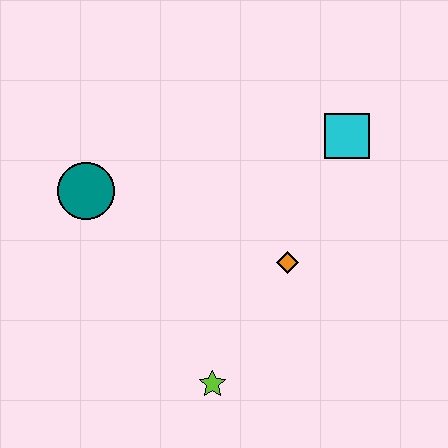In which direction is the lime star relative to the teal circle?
The lime star is below the teal circle.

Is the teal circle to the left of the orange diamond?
Yes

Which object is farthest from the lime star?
The cyan square is farthest from the lime star.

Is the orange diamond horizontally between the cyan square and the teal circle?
Yes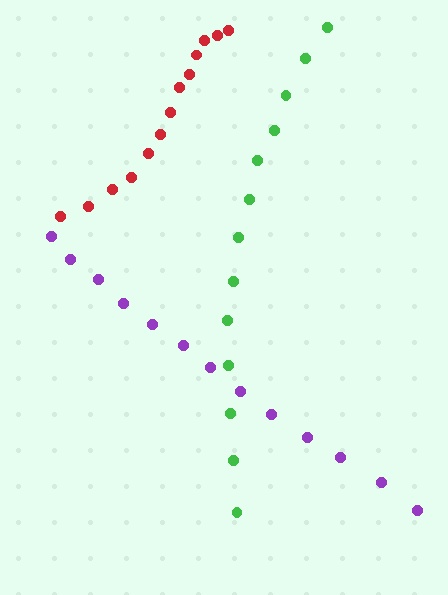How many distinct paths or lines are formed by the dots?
There are 3 distinct paths.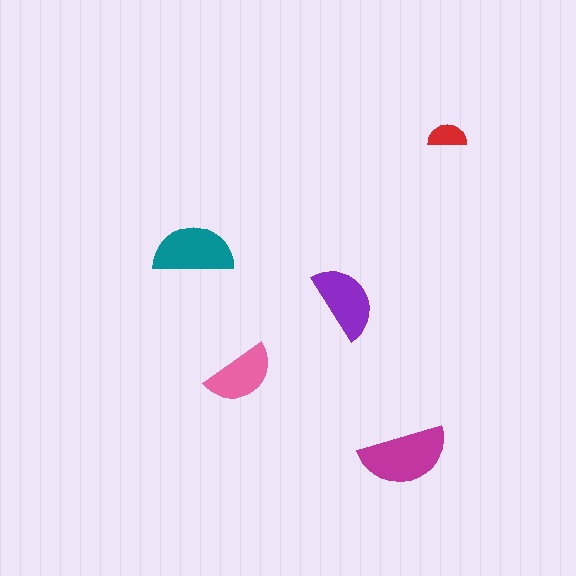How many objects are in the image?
There are 5 objects in the image.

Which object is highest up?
The red semicircle is topmost.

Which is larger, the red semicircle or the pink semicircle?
The pink one.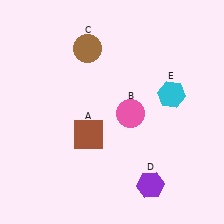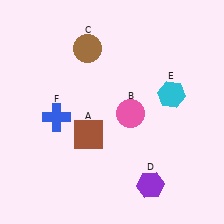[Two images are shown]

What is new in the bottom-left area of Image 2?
A blue cross (F) was added in the bottom-left area of Image 2.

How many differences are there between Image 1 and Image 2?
There is 1 difference between the two images.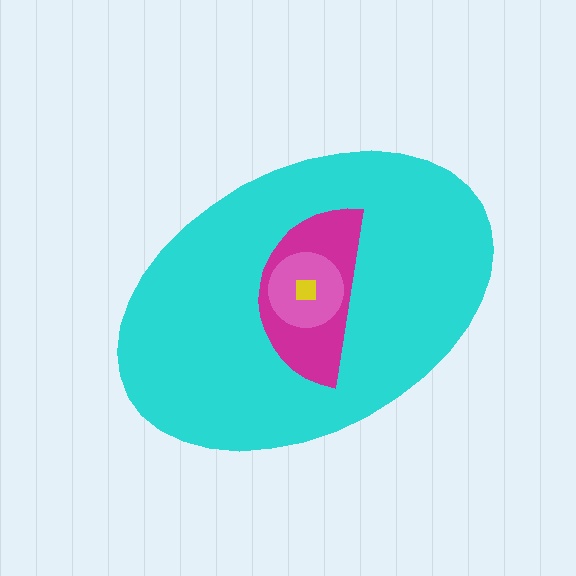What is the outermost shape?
The cyan ellipse.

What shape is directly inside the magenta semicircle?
The pink circle.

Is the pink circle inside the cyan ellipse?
Yes.